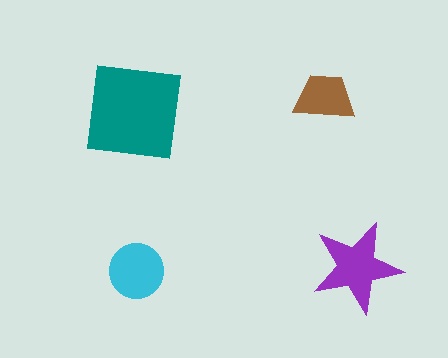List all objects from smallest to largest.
The brown trapezoid, the cyan circle, the purple star, the teal square.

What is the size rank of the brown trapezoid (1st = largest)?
4th.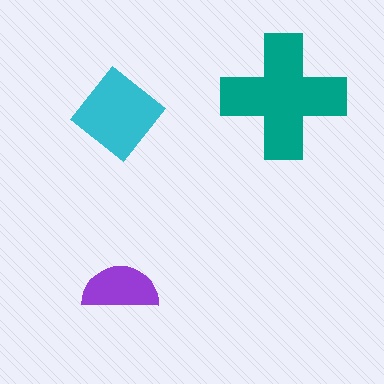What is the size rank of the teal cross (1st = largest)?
1st.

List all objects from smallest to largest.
The purple semicircle, the cyan diamond, the teal cross.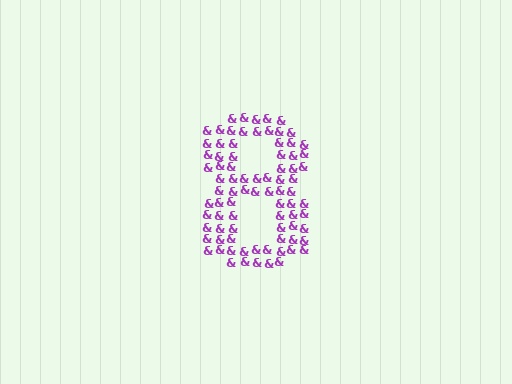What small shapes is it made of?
It is made of small ampersands.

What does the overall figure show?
The overall figure shows the digit 8.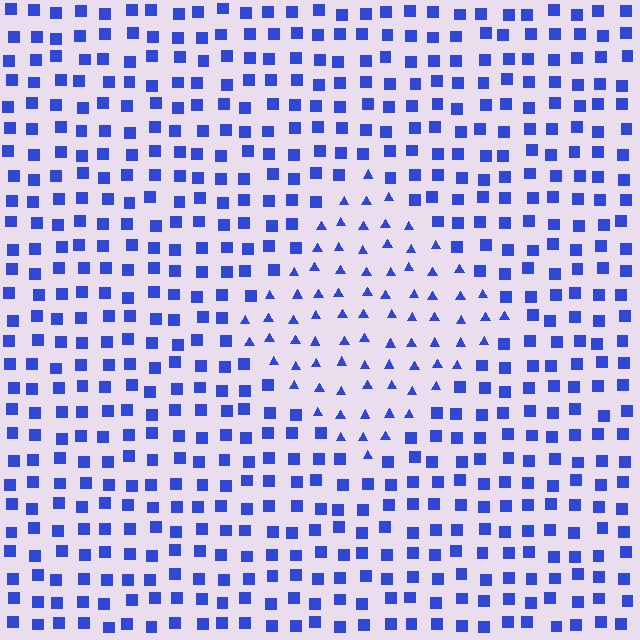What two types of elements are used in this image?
The image uses triangles inside the diamond region and squares outside it.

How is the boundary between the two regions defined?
The boundary is defined by a change in element shape: triangles inside vs. squares outside. All elements share the same color and spacing.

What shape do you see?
I see a diamond.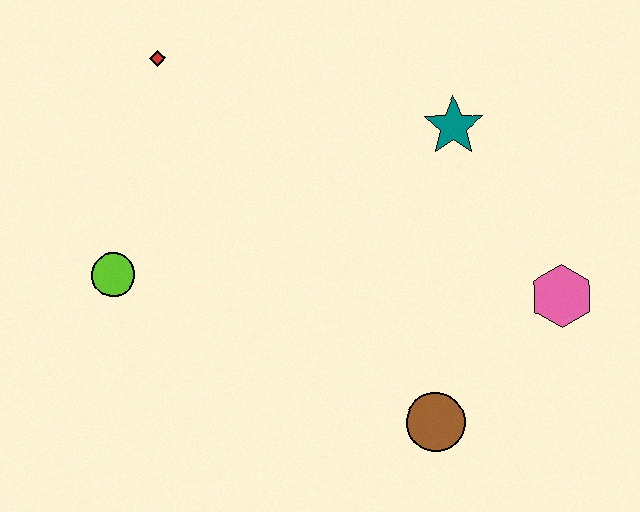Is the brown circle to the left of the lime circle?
No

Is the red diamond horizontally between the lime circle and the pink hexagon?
Yes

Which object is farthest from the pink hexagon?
The red diamond is farthest from the pink hexagon.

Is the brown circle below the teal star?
Yes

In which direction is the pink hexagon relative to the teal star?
The pink hexagon is below the teal star.